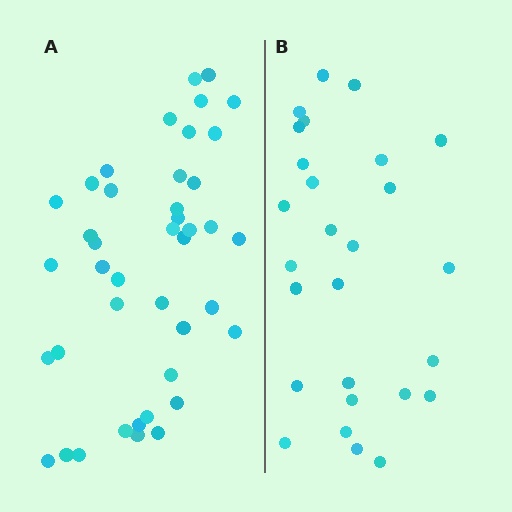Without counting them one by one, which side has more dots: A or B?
Region A (the left region) has more dots.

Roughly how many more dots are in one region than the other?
Region A has approximately 15 more dots than region B.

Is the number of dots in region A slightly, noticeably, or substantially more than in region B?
Region A has substantially more. The ratio is roughly 1.6 to 1.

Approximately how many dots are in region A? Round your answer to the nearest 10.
About 40 dots. (The exact count is 42, which rounds to 40.)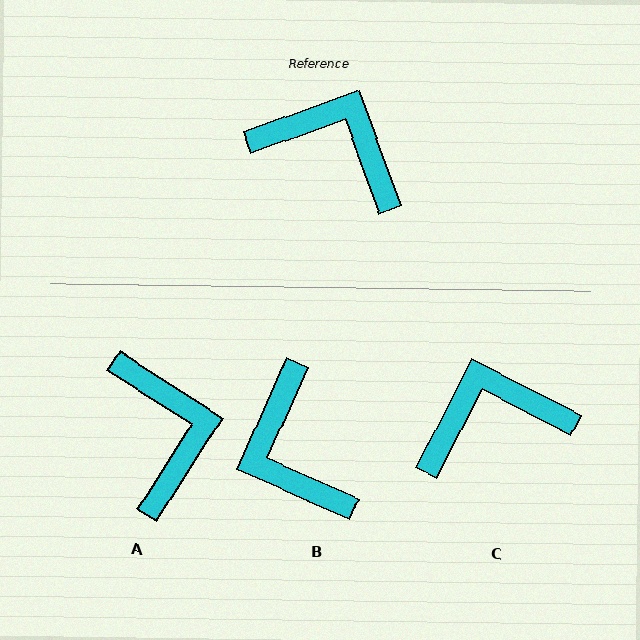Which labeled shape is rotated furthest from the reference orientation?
B, about 136 degrees away.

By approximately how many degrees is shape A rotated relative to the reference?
Approximately 53 degrees clockwise.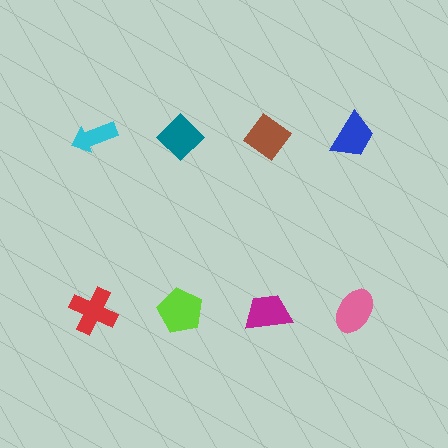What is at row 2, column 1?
A red cross.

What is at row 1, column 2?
A teal diamond.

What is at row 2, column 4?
A pink ellipse.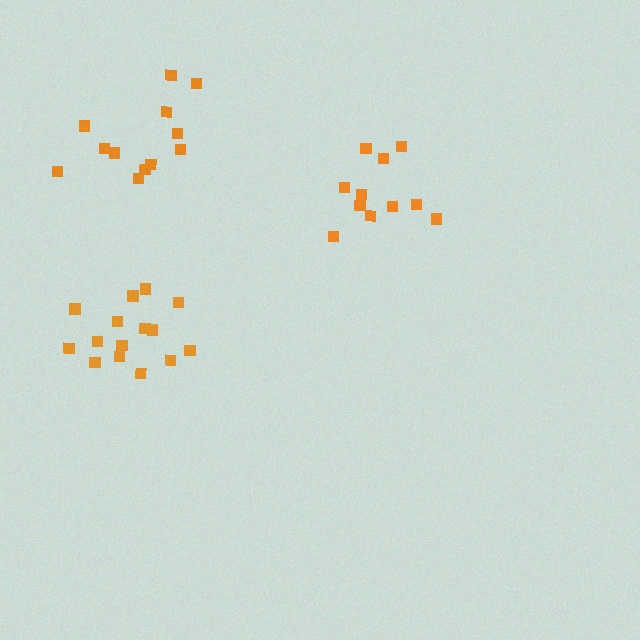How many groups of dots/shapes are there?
There are 3 groups.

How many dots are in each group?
Group 1: 15 dots, Group 2: 11 dots, Group 3: 12 dots (38 total).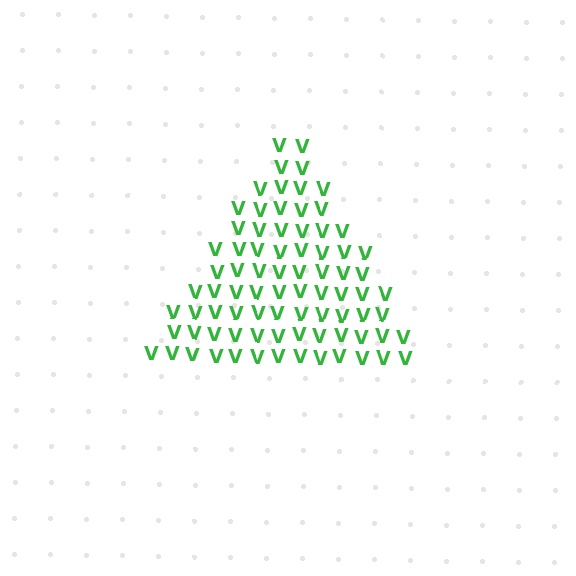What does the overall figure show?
The overall figure shows a triangle.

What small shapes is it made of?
It is made of small letter V's.